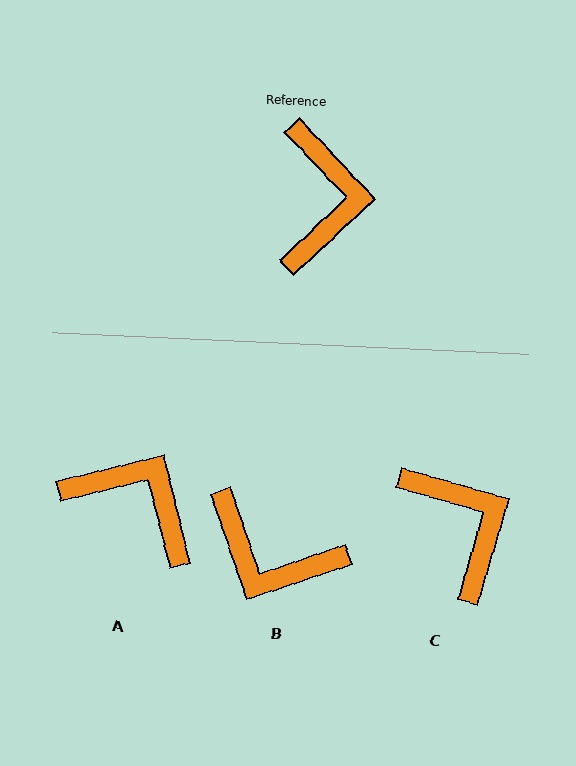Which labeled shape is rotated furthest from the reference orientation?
B, about 114 degrees away.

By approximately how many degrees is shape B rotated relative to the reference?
Approximately 114 degrees clockwise.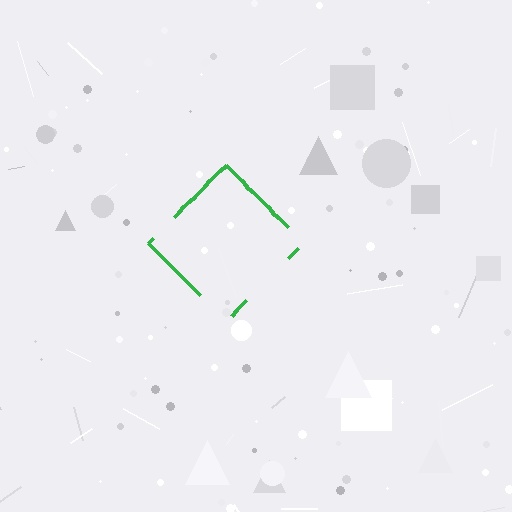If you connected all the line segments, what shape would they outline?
They would outline a diamond.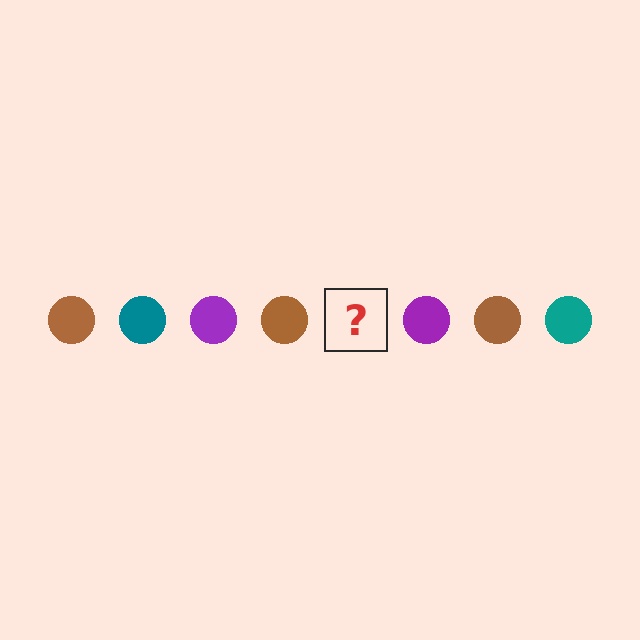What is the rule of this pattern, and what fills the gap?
The rule is that the pattern cycles through brown, teal, purple circles. The gap should be filled with a teal circle.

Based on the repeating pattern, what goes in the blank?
The blank should be a teal circle.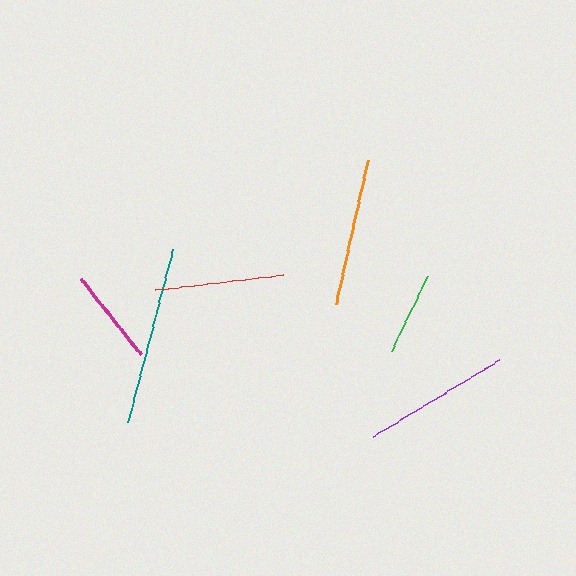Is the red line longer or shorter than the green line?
The red line is longer than the green line.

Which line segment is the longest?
The teal line is the longest at approximately 179 pixels.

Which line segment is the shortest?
The green line is the shortest at approximately 83 pixels.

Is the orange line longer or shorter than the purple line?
The orange line is longer than the purple line.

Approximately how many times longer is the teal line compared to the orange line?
The teal line is approximately 1.2 times the length of the orange line.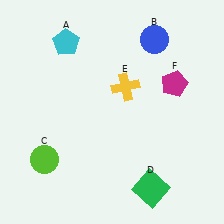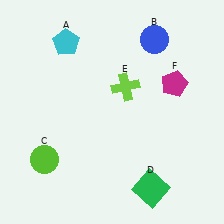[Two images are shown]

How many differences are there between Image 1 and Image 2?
There is 1 difference between the two images.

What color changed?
The cross (E) changed from yellow in Image 1 to lime in Image 2.